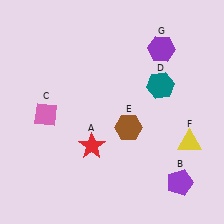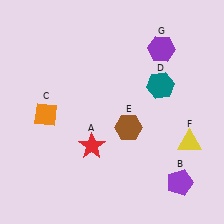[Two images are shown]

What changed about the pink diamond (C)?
In Image 1, C is pink. In Image 2, it changed to orange.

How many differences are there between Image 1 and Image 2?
There is 1 difference between the two images.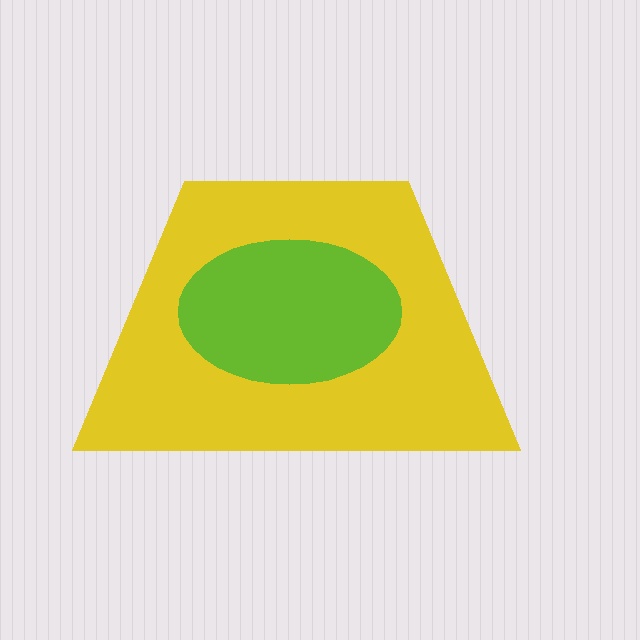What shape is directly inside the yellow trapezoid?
The lime ellipse.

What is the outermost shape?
The yellow trapezoid.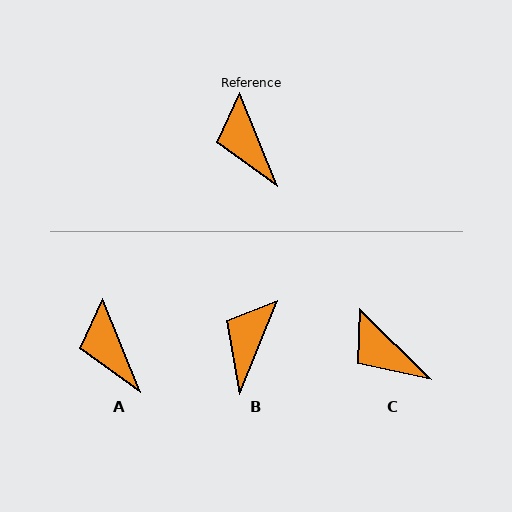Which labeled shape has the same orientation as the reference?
A.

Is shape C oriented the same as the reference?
No, it is off by about 23 degrees.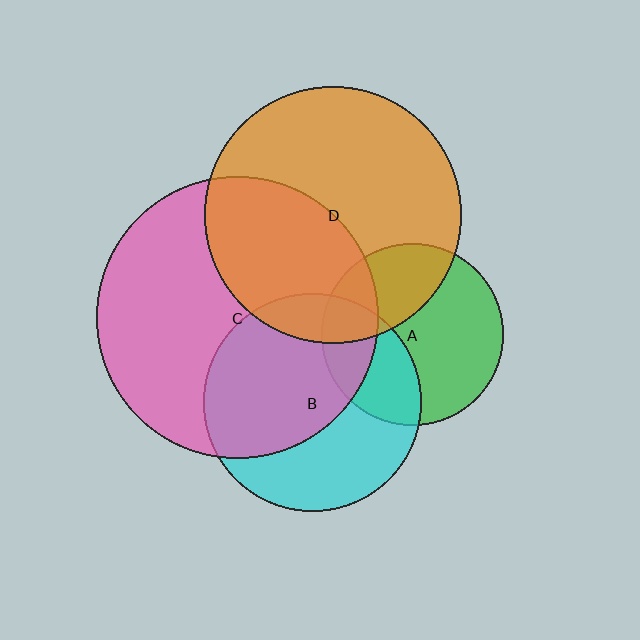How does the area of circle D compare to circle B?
Approximately 1.4 times.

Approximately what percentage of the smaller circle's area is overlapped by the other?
Approximately 15%.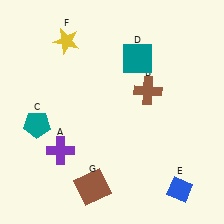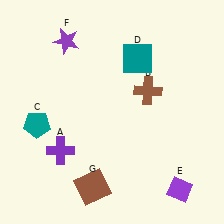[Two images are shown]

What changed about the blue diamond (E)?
In Image 1, E is blue. In Image 2, it changed to purple.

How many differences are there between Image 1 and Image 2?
There are 2 differences between the two images.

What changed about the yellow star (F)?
In Image 1, F is yellow. In Image 2, it changed to purple.